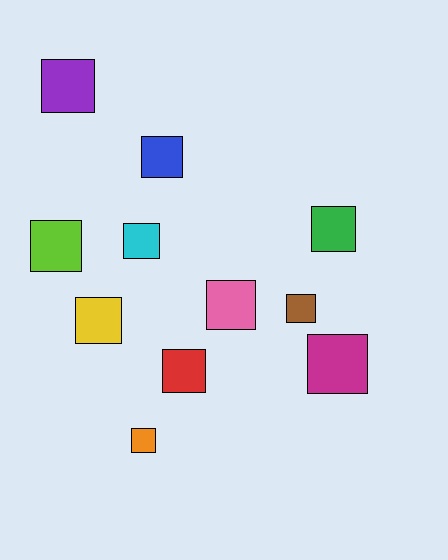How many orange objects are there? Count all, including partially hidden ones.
There is 1 orange object.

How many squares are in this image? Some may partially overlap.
There are 11 squares.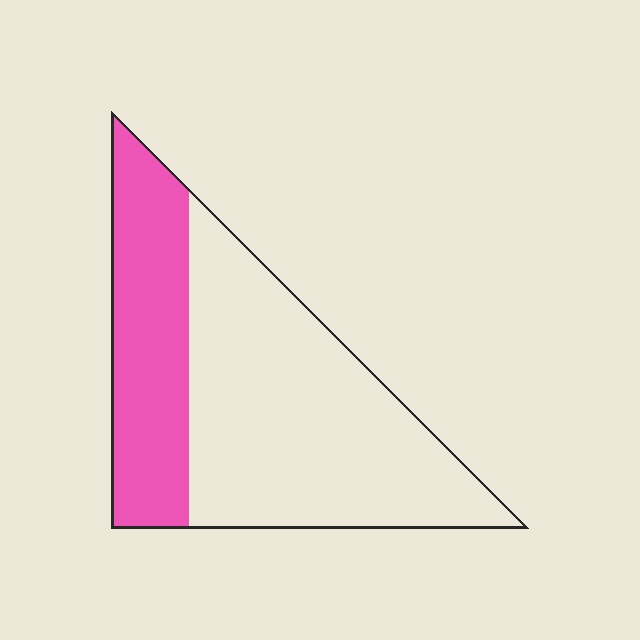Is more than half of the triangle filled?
No.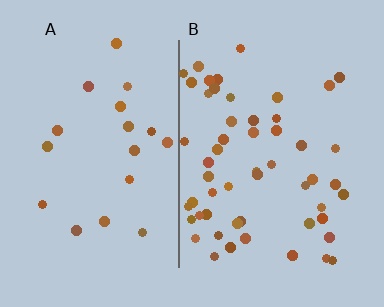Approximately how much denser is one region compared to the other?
Approximately 2.9× — region B over region A.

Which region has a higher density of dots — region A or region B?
B (the right).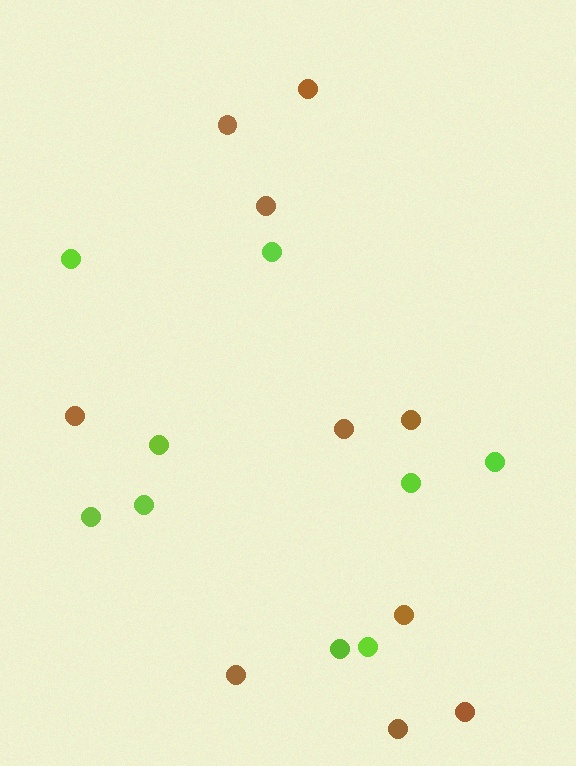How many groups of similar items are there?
There are 2 groups: one group of brown circles (10) and one group of lime circles (9).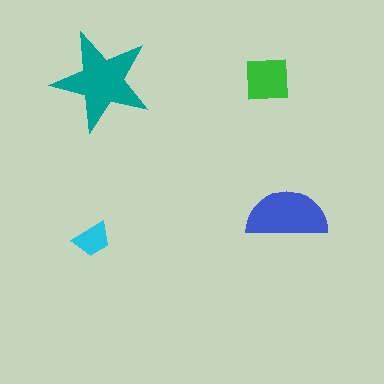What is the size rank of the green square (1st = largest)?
3rd.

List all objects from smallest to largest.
The cyan trapezoid, the green square, the blue semicircle, the teal star.